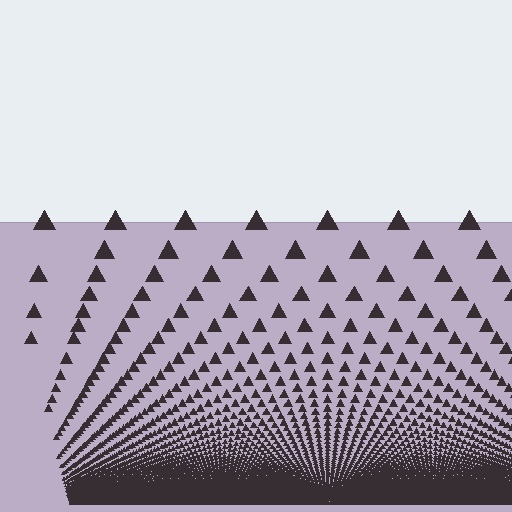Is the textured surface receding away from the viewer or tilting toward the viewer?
The surface appears to tilt toward the viewer. Texture elements get larger and sparser toward the top.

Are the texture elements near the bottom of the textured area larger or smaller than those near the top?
Smaller. The gradient is inverted — elements near the bottom are smaller and denser.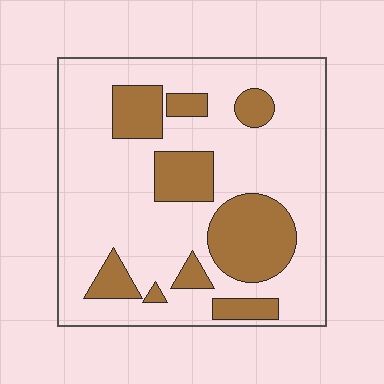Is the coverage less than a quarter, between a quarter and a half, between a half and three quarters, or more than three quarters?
Between a quarter and a half.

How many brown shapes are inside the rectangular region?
9.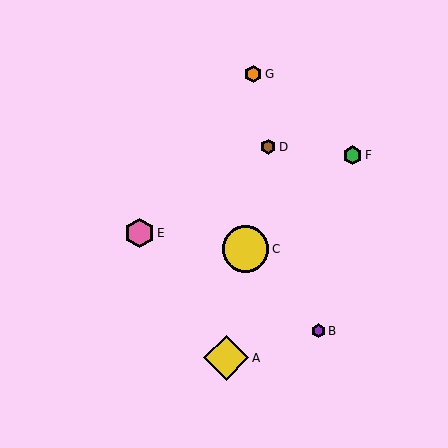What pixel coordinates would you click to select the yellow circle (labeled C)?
Click at (246, 249) to select the yellow circle C.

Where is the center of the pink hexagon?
The center of the pink hexagon is at (139, 233).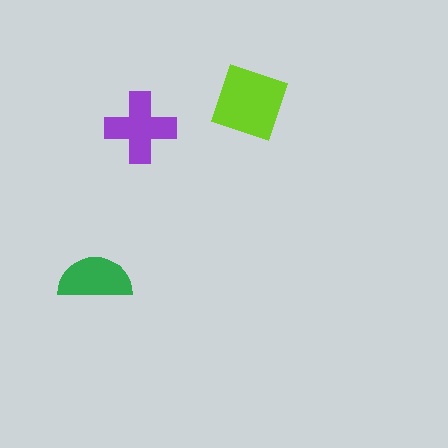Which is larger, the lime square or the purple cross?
The lime square.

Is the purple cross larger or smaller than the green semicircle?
Larger.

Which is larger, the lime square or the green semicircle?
The lime square.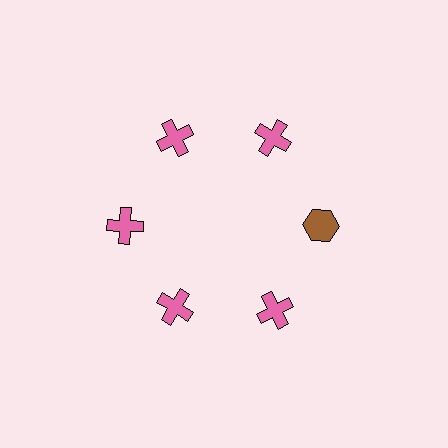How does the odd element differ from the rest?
It differs in both color (brown instead of pink) and shape (hexagon instead of cross).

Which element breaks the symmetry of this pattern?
The brown hexagon at roughly the 3 o'clock position breaks the symmetry. All other shapes are pink crosses.